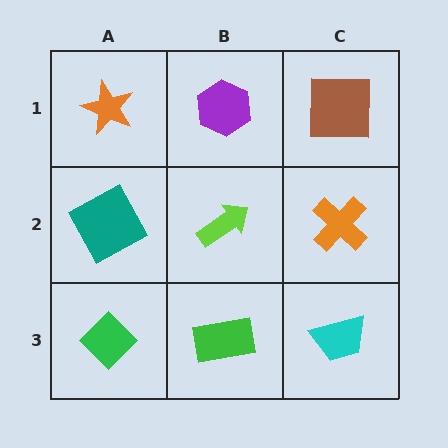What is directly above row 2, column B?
A purple hexagon.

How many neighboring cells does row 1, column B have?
3.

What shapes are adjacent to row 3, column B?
A lime arrow (row 2, column B), a green diamond (row 3, column A), a cyan trapezoid (row 3, column C).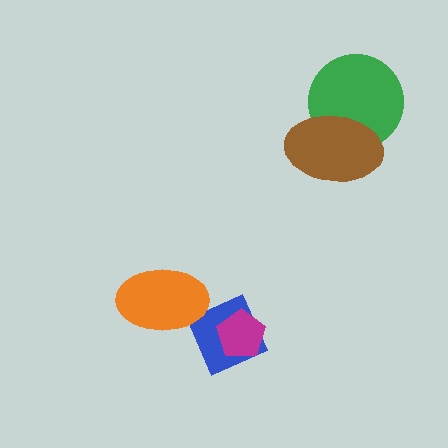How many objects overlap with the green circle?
1 object overlaps with the green circle.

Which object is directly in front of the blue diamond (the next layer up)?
The orange ellipse is directly in front of the blue diamond.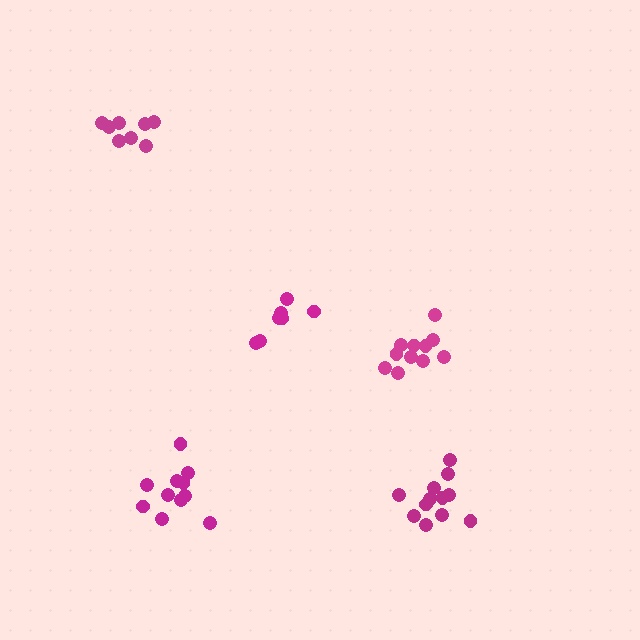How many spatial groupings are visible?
There are 5 spatial groupings.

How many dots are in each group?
Group 1: 7 dots, Group 2: 11 dots, Group 3: 11 dots, Group 4: 8 dots, Group 5: 12 dots (49 total).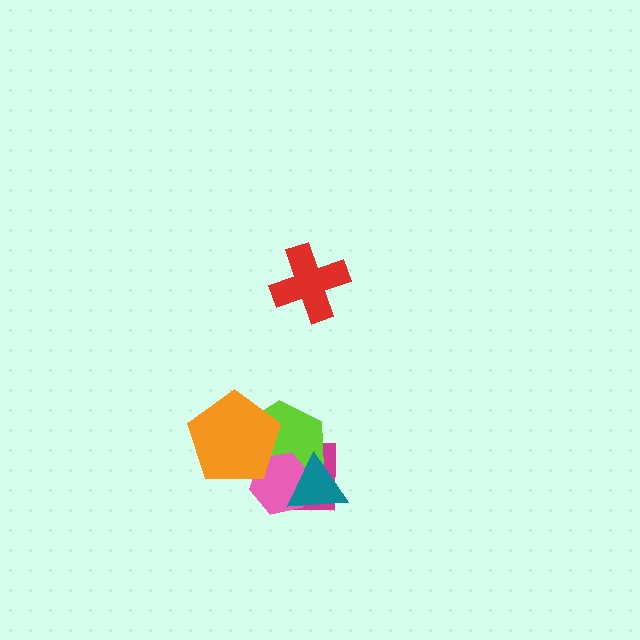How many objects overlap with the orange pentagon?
3 objects overlap with the orange pentagon.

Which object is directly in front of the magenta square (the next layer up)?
The lime hexagon is directly in front of the magenta square.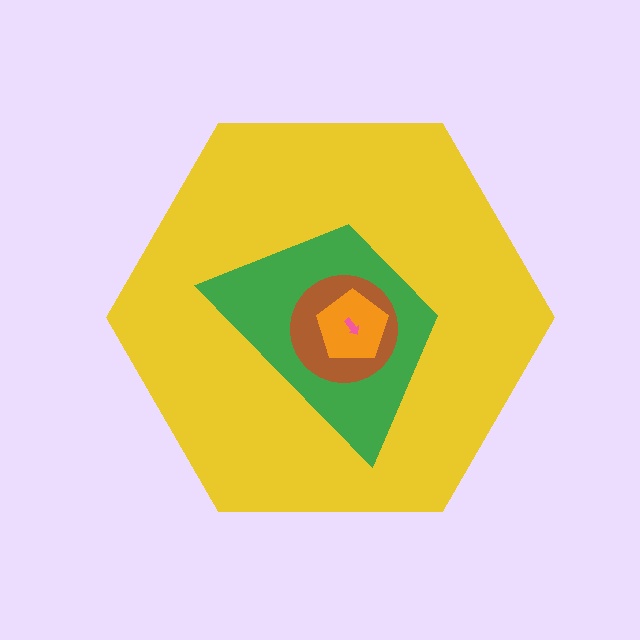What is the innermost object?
The pink arrow.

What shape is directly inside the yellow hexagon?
The green trapezoid.